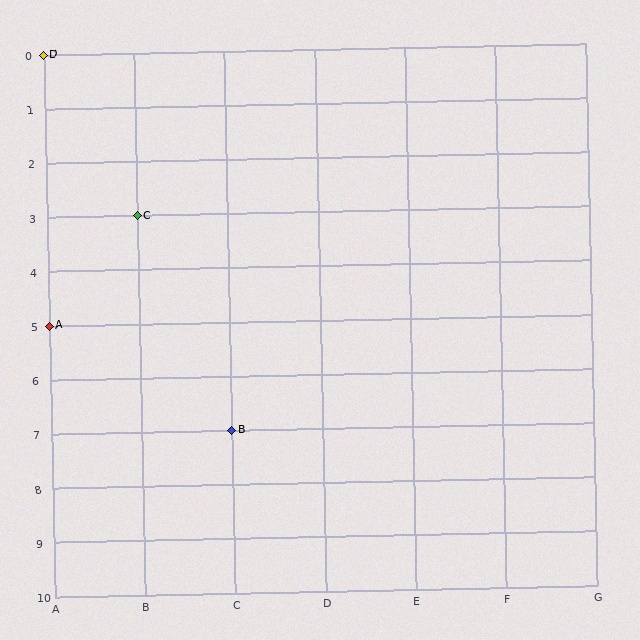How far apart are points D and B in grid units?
Points D and B are 2 columns and 7 rows apart (about 7.3 grid units diagonally).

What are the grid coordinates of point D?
Point D is at grid coordinates (A, 0).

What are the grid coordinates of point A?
Point A is at grid coordinates (A, 5).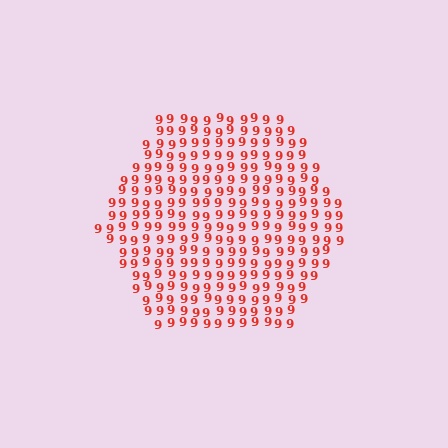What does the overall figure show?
The overall figure shows a hexagon.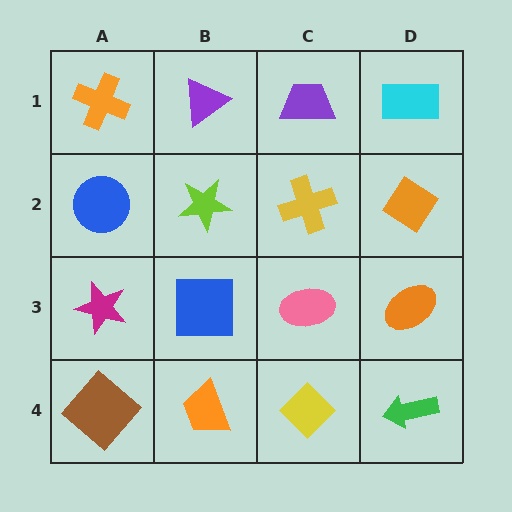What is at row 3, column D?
An orange ellipse.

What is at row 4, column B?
An orange trapezoid.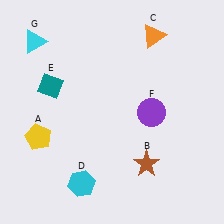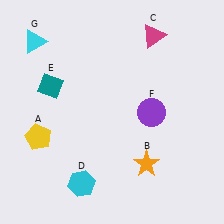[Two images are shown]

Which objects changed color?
B changed from brown to orange. C changed from orange to magenta.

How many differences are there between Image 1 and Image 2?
There are 2 differences between the two images.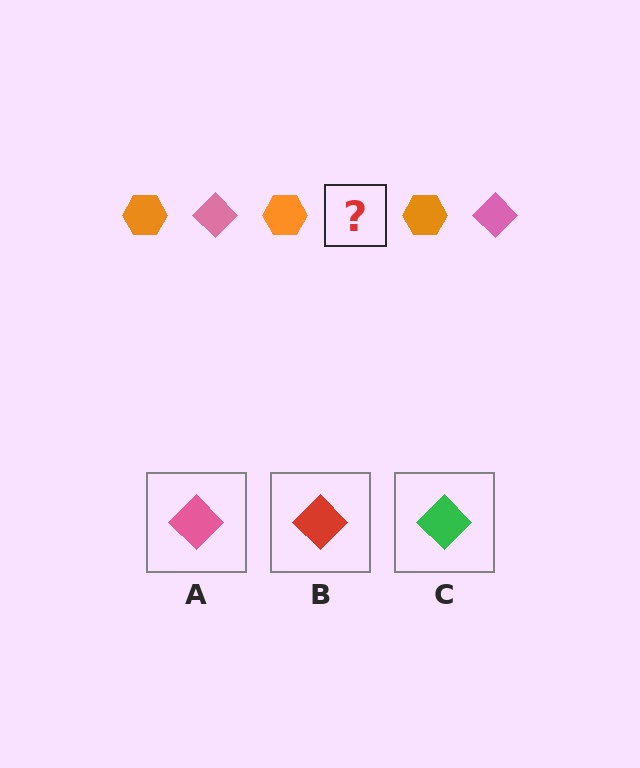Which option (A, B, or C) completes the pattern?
A.